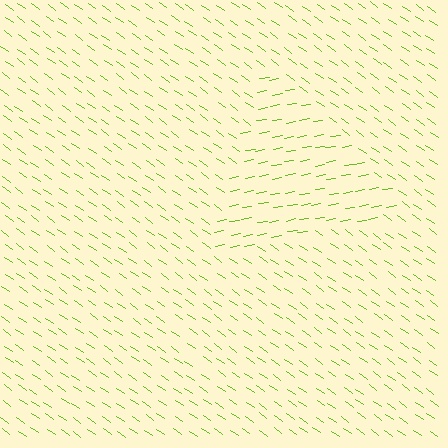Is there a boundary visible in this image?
Yes, there is a texture boundary formed by a change in line orientation.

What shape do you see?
I see a triangle.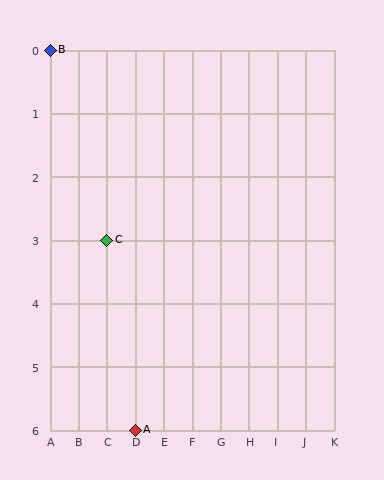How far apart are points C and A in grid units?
Points C and A are 1 column and 3 rows apart (about 3.2 grid units diagonally).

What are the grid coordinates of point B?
Point B is at grid coordinates (A, 0).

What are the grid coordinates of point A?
Point A is at grid coordinates (D, 6).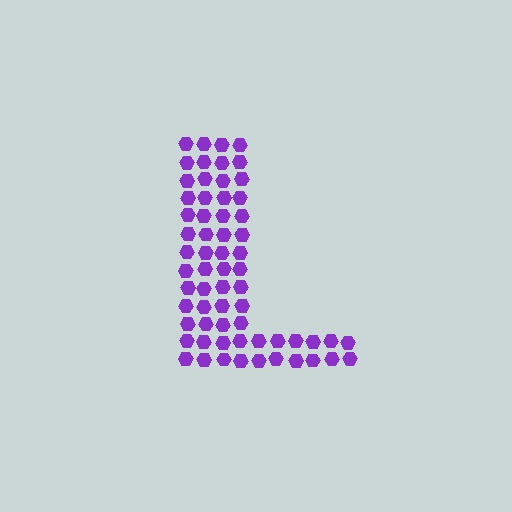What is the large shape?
The large shape is the letter L.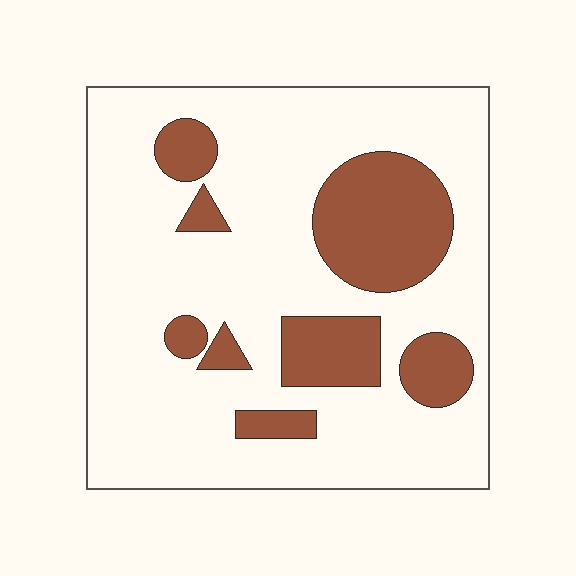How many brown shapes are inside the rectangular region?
8.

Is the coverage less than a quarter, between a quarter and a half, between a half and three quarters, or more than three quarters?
Less than a quarter.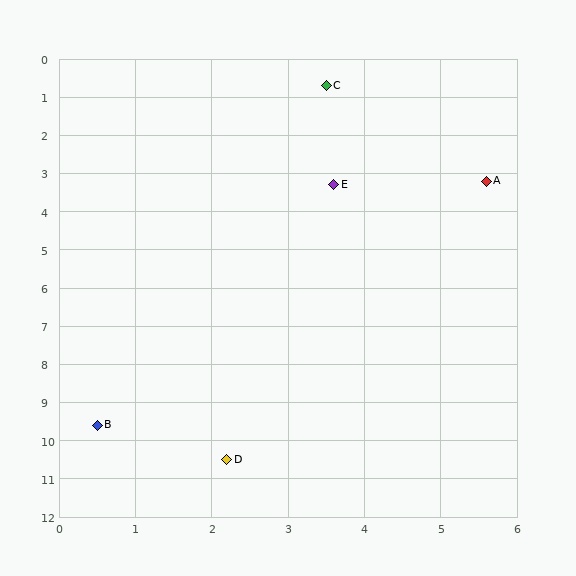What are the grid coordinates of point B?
Point B is at approximately (0.5, 9.6).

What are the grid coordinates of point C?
Point C is at approximately (3.5, 0.7).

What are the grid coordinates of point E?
Point E is at approximately (3.6, 3.3).